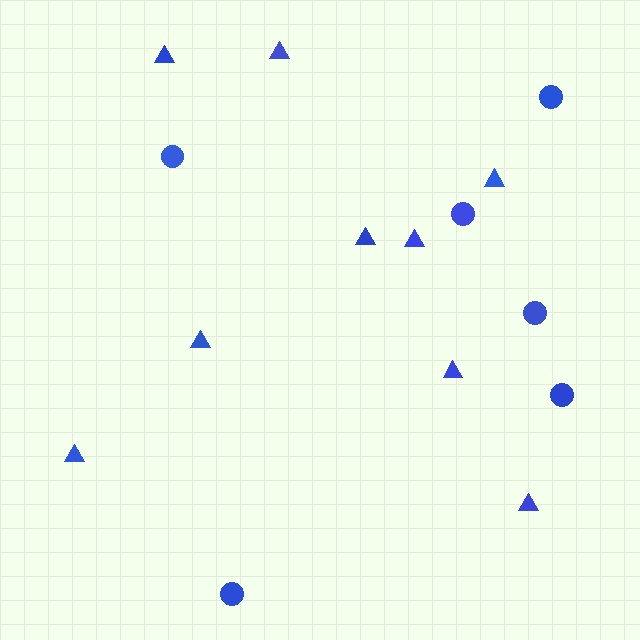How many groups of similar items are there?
There are 2 groups: one group of triangles (9) and one group of circles (6).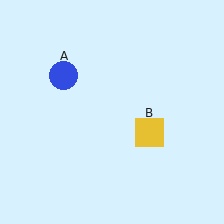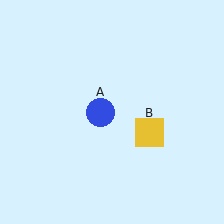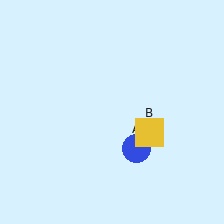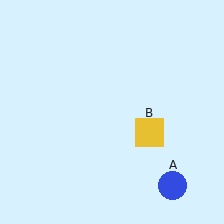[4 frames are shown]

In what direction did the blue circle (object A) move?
The blue circle (object A) moved down and to the right.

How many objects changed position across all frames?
1 object changed position: blue circle (object A).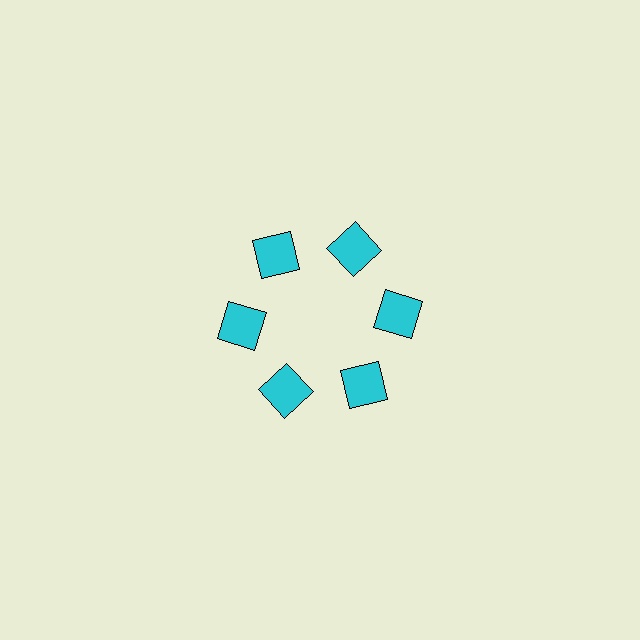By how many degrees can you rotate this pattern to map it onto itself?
The pattern maps onto itself every 60 degrees of rotation.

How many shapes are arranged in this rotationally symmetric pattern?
There are 6 shapes, arranged in 6 groups of 1.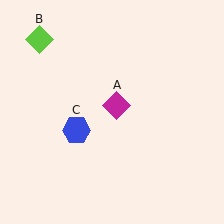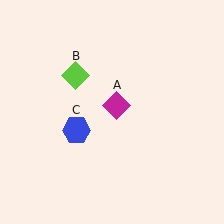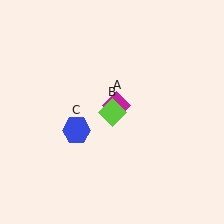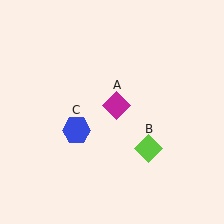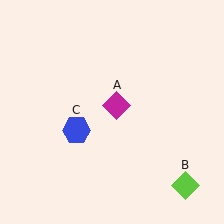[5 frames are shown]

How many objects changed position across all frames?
1 object changed position: lime diamond (object B).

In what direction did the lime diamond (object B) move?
The lime diamond (object B) moved down and to the right.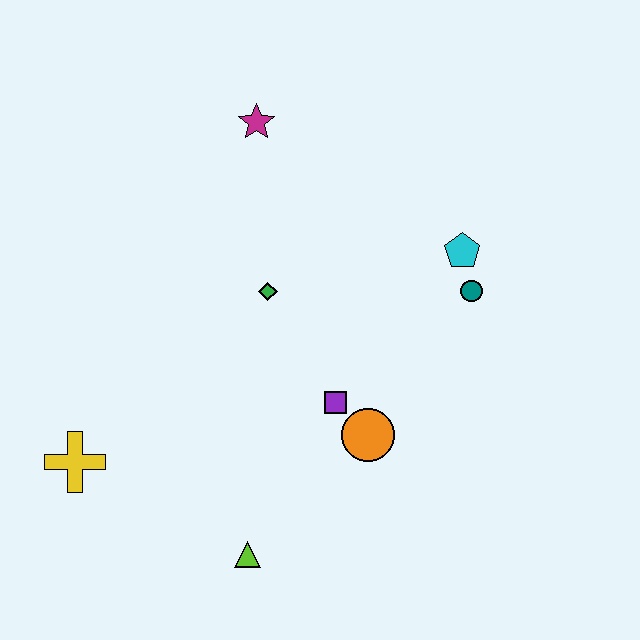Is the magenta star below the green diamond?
No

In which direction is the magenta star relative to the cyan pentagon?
The magenta star is to the left of the cyan pentagon.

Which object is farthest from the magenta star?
The lime triangle is farthest from the magenta star.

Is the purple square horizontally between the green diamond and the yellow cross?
No